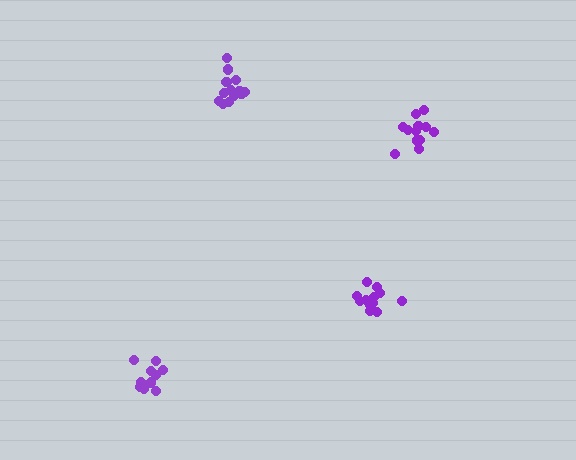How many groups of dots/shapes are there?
There are 4 groups.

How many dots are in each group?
Group 1: 15 dots, Group 2: 11 dots, Group 3: 12 dots, Group 4: 14 dots (52 total).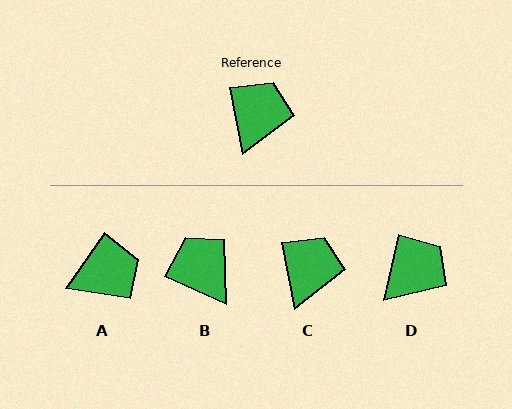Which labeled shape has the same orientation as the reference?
C.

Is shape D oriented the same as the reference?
No, it is off by about 23 degrees.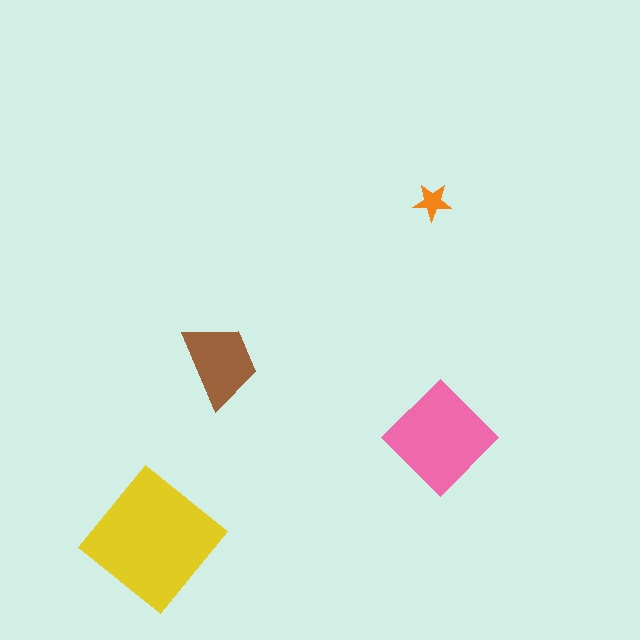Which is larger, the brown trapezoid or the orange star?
The brown trapezoid.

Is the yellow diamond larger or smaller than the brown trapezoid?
Larger.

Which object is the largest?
The yellow diamond.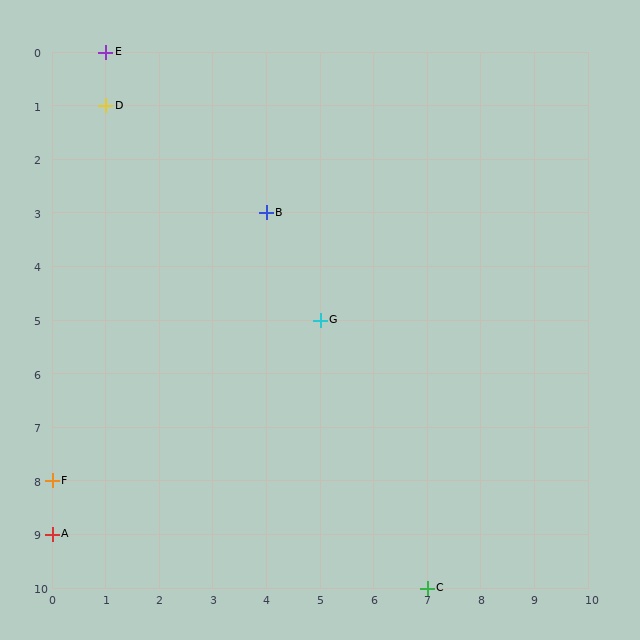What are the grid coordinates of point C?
Point C is at grid coordinates (7, 10).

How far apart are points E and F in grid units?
Points E and F are 1 column and 8 rows apart (about 8.1 grid units diagonally).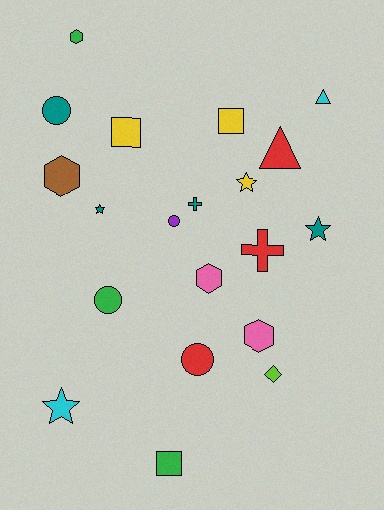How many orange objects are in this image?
There are no orange objects.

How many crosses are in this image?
There are 2 crosses.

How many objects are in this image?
There are 20 objects.